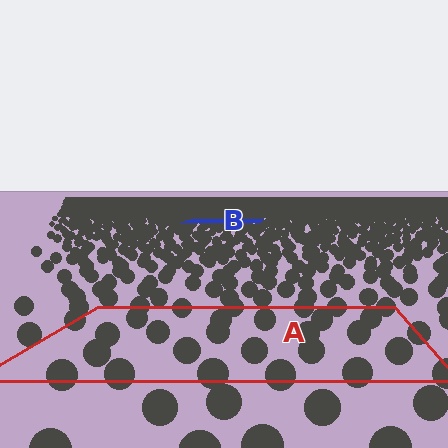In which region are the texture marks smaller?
The texture marks are smaller in region B, because it is farther away.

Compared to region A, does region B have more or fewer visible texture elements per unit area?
Region B has more texture elements per unit area — they are packed more densely because it is farther away.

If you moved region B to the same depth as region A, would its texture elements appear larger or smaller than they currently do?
They would appear larger. At a closer depth, the same texture elements are projected at a bigger on-screen size.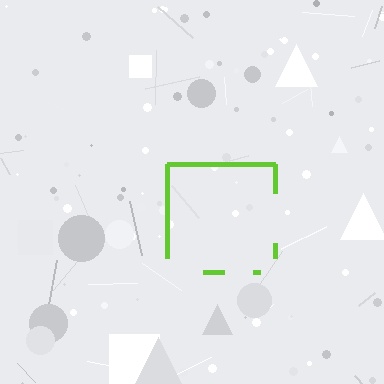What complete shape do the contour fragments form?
The contour fragments form a square.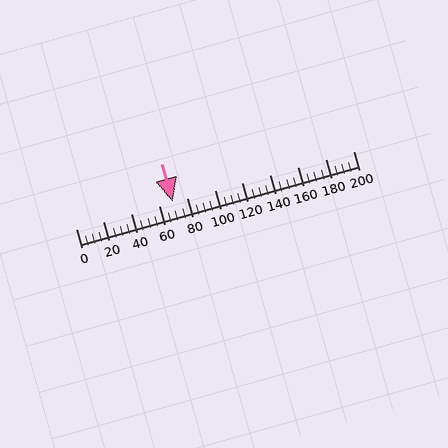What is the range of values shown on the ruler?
The ruler shows values from 0 to 200.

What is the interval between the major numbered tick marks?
The major tick marks are spaced 20 units apart.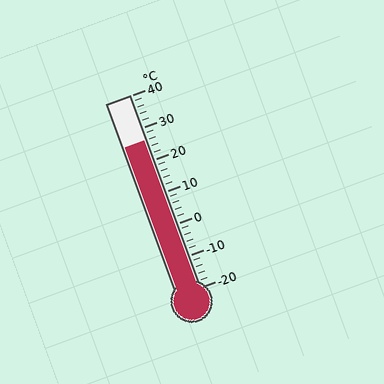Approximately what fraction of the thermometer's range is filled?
The thermometer is filled to approximately 75% of its range.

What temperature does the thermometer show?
The thermometer shows approximately 26°C.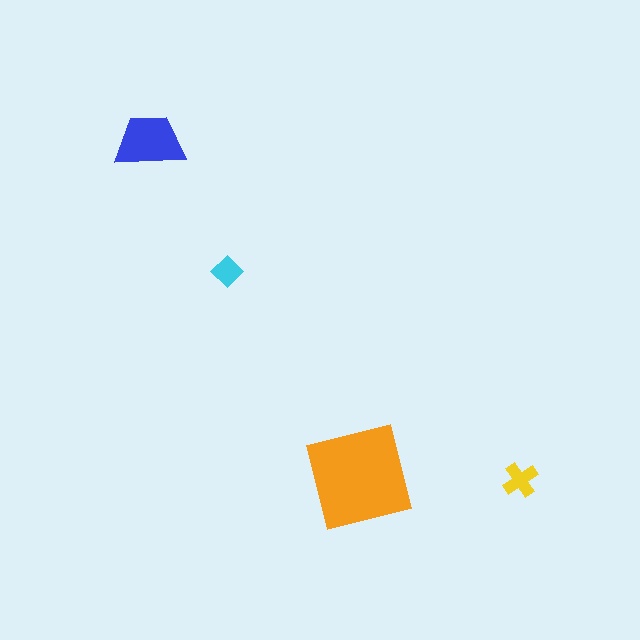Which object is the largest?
The orange square.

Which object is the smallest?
The cyan diamond.